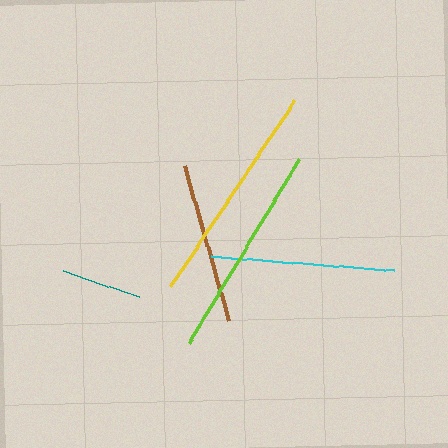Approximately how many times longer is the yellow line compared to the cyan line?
The yellow line is approximately 1.2 times the length of the cyan line.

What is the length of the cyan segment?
The cyan segment is approximately 184 pixels long.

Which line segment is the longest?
The yellow line is the longest at approximately 223 pixels.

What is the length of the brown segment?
The brown segment is approximately 161 pixels long.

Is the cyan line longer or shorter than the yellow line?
The yellow line is longer than the cyan line.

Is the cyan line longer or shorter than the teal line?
The cyan line is longer than the teal line.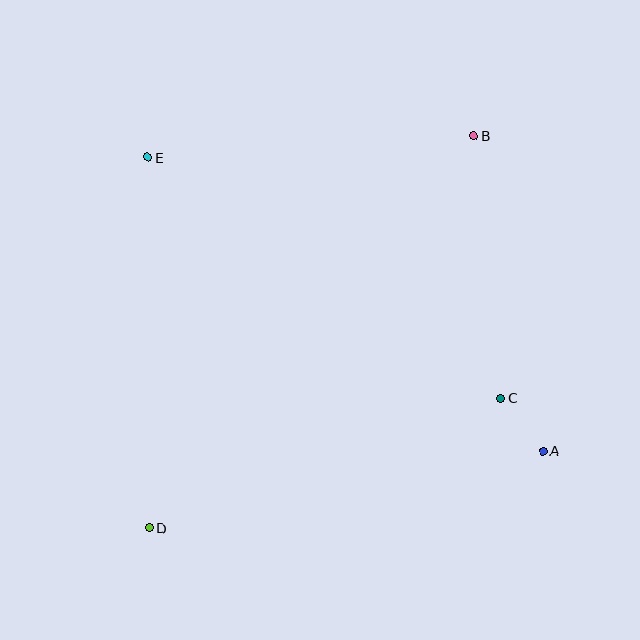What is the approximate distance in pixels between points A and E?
The distance between A and E is approximately 492 pixels.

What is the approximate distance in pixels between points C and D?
The distance between C and D is approximately 375 pixels.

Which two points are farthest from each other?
Points B and D are farthest from each other.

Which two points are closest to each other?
Points A and C are closest to each other.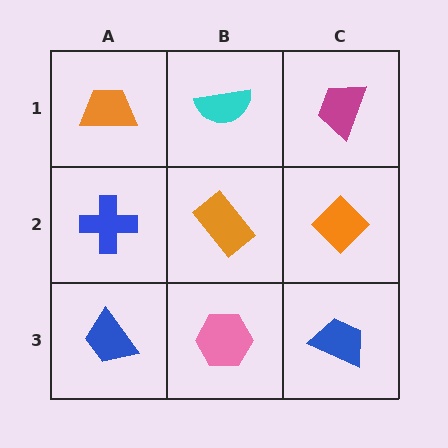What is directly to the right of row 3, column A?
A pink hexagon.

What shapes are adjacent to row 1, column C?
An orange diamond (row 2, column C), a cyan semicircle (row 1, column B).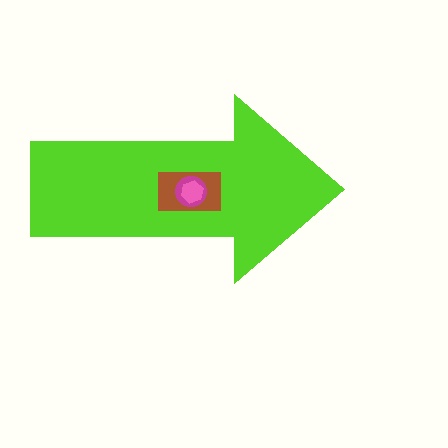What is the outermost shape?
The lime arrow.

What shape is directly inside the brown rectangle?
The magenta circle.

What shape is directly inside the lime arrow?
The brown rectangle.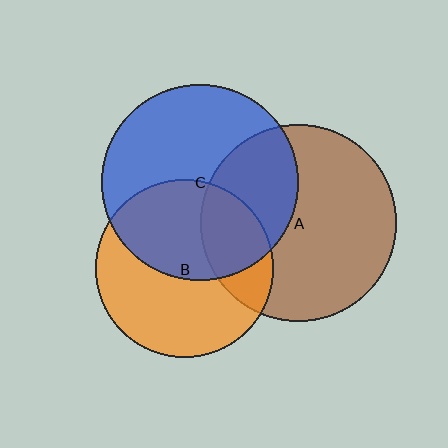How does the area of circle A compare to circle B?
Approximately 1.2 times.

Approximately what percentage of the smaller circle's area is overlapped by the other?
Approximately 25%.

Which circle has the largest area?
Circle A (brown).